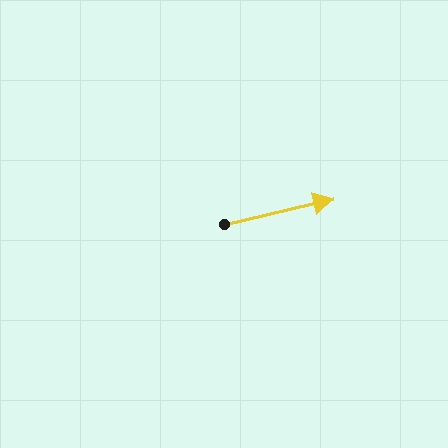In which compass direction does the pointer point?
East.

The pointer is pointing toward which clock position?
Roughly 3 o'clock.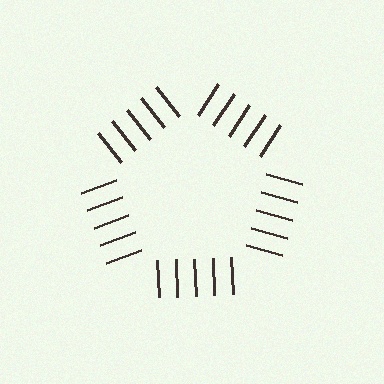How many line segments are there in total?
25 — 5 along each of the 5 edges.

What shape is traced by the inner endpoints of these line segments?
An illusory pentagon — the line segments terminate on its edges but no continuous stroke is drawn.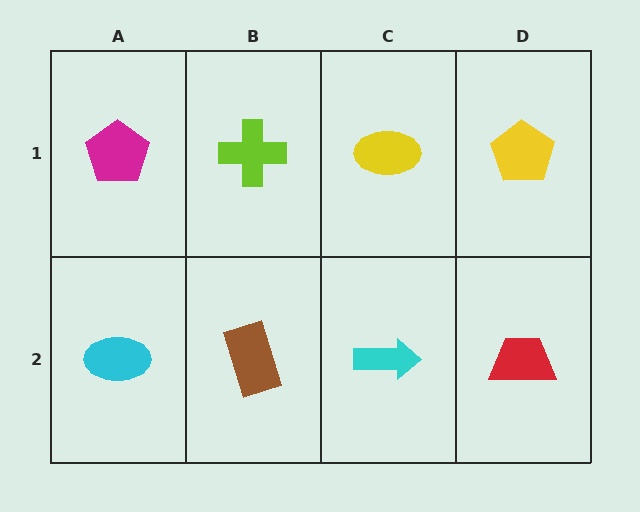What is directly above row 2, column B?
A lime cross.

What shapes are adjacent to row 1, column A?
A cyan ellipse (row 2, column A), a lime cross (row 1, column B).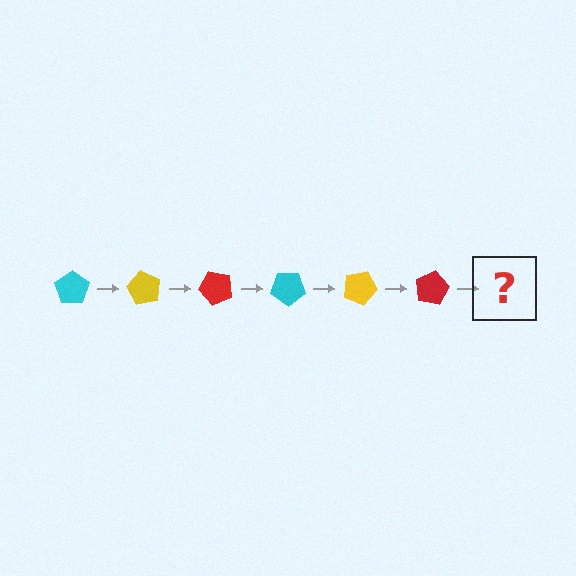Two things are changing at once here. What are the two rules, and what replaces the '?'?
The two rules are that it rotates 60 degrees each step and the color cycles through cyan, yellow, and red. The '?' should be a cyan pentagon, rotated 360 degrees from the start.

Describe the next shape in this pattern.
It should be a cyan pentagon, rotated 360 degrees from the start.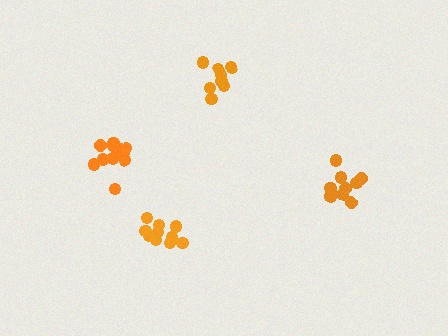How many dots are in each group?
Group 1: 11 dots, Group 2: 12 dots, Group 3: 10 dots, Group 4: 8 dots (41 total).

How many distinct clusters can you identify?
There are 4 distinct clusters.